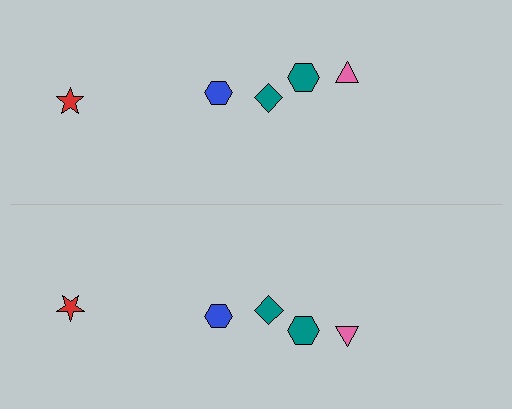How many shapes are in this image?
There are 10 shapes in this image.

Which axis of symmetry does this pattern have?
The pattern has a horizontal axis of symmetry running through the center of the image.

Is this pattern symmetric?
Yes, this pattern has bilateral (reflection) symmetry.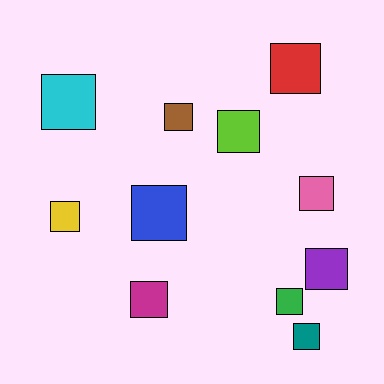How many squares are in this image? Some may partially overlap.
There are 11 squares.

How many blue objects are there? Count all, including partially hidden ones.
There is 1 blue object.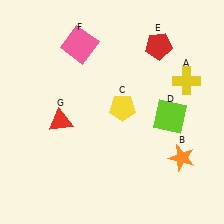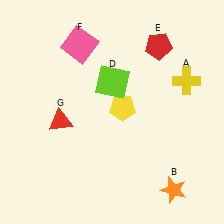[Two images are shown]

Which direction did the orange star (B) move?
The orange star (B) moved down.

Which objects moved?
The objects that moved are: the orange star (B), the lime square (D).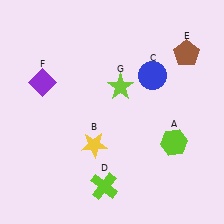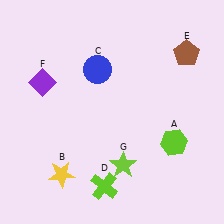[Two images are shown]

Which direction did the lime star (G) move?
The lime star (G) moved down.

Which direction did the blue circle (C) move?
The blue circle (C) moved left.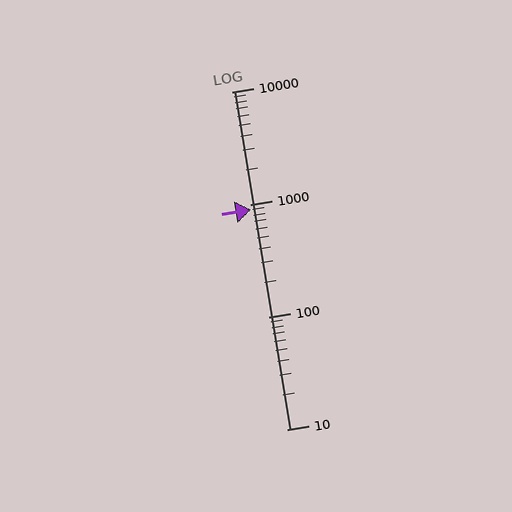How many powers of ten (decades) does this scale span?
The scale spans 3 decades, from 10 to 10000.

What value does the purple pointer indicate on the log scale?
The pointer indicates approximately 900.